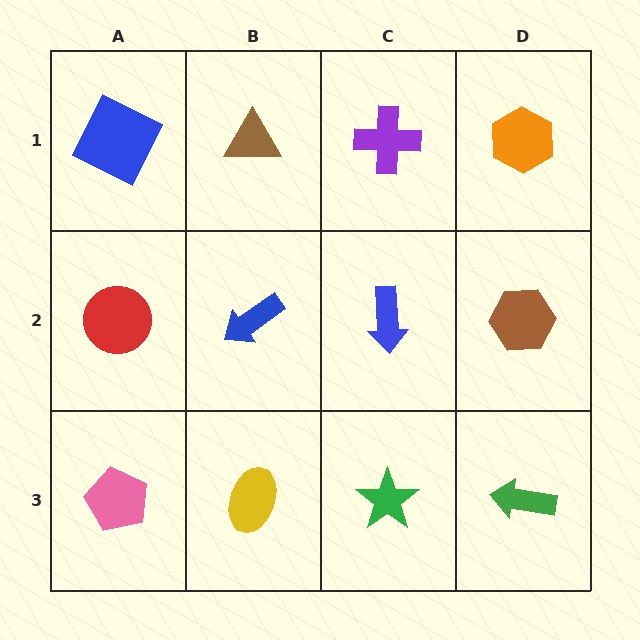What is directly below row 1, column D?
A brown hexagon.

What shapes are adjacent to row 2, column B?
A brown triangle (row 1, column B), a yellow ellipse (row 3, column B), a red circle (row 2, column A), a blue arrow (row 2, column C).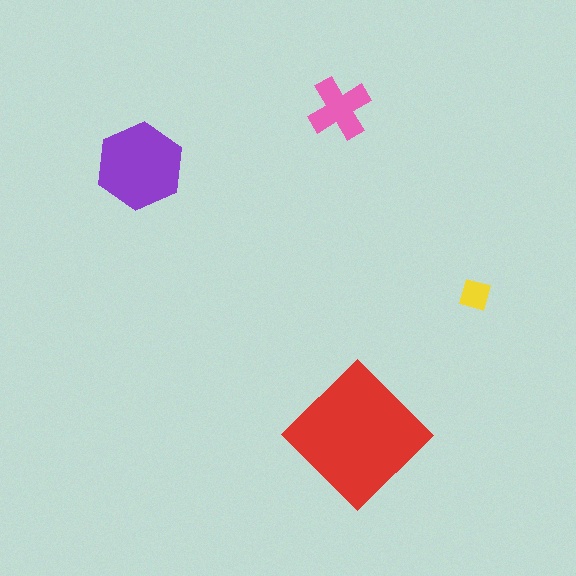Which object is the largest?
The red diamond.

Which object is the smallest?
The yellow diamond.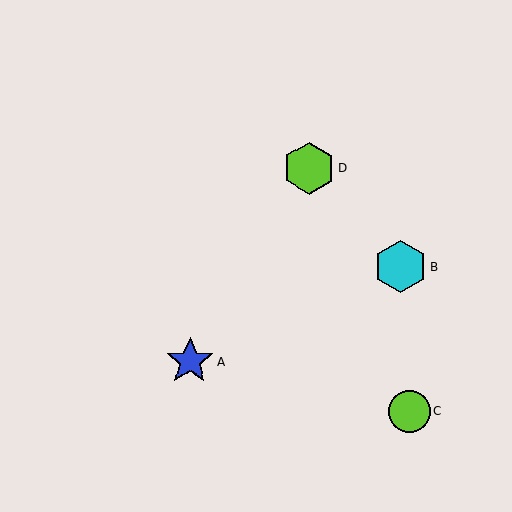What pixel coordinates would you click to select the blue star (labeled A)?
Click at (190, 361) to select the blue star A.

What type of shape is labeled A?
Shape A is a blue star.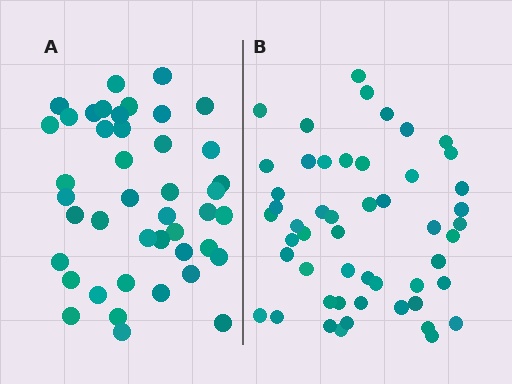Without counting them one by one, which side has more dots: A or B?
Region B (the right region) has more dots.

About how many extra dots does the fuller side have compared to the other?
Region B has roughly 8 or so more dots than region A.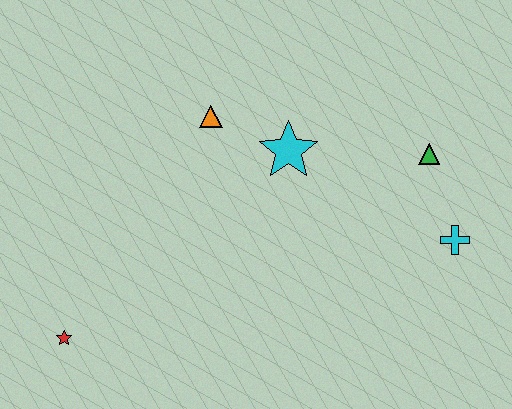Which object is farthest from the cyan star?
The red star is farthest from the cyan star.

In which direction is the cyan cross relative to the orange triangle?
The cyan cross is to the right of the orange triangle.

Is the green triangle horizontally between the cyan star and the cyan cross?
Yes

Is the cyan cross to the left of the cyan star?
No